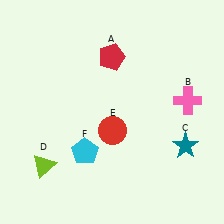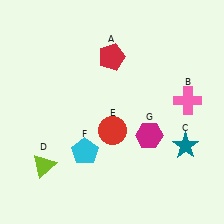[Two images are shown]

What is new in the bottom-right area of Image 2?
A magenta hexagon (G) was added in the bottom-right area of Image 2.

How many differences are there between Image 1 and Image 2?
There is 1 difference between the two images.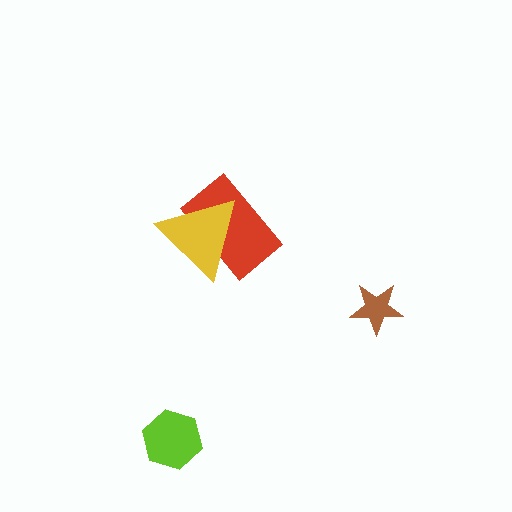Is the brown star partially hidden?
No, no other shape covers it.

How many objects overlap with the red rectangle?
1 object overlaps with the red rectangle.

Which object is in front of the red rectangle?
The yellow triangle is in front of the red rectangle.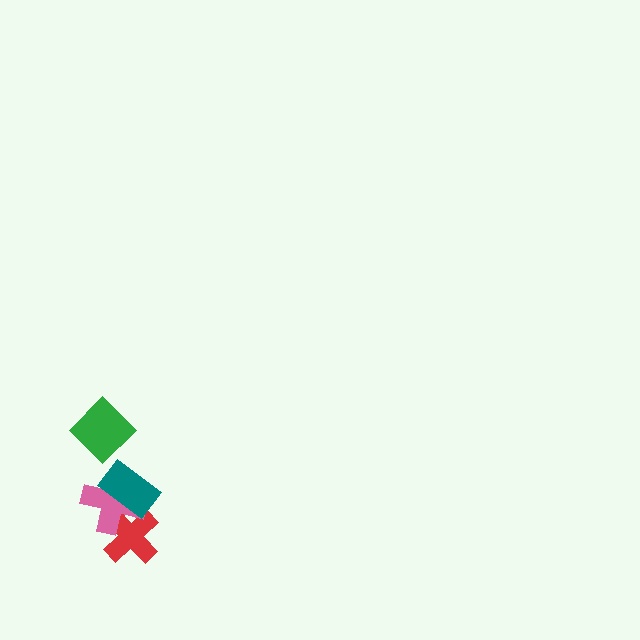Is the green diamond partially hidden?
No, no other shape covers it.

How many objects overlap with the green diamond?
0 objects overlap with the green diamond.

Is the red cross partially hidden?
Yes, it is partially covered by another shape.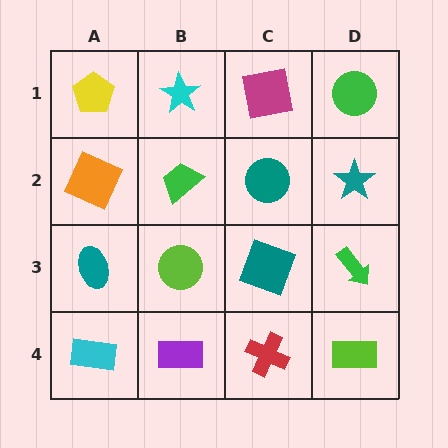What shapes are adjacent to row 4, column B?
A lime circle (row 3, column B), a cyan rectangle (row 4, column A), a red cross (row 4, column C).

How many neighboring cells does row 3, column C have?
4.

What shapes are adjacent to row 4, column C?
A teal square (row 3, column C), a purple rectangle (row 4, column B), a lime rectangle (row 4, column D).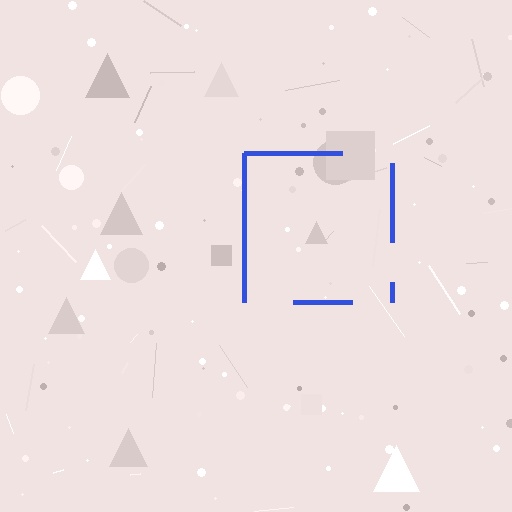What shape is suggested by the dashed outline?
The dashed outline suggests a square.